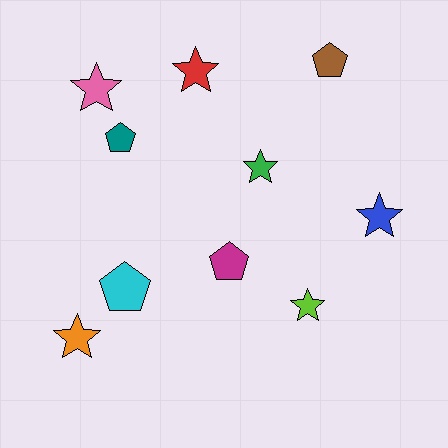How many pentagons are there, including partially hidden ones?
There are 4 pentagons.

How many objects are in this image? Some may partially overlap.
There are 10 objects.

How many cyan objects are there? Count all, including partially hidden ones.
There is 1 cyan object.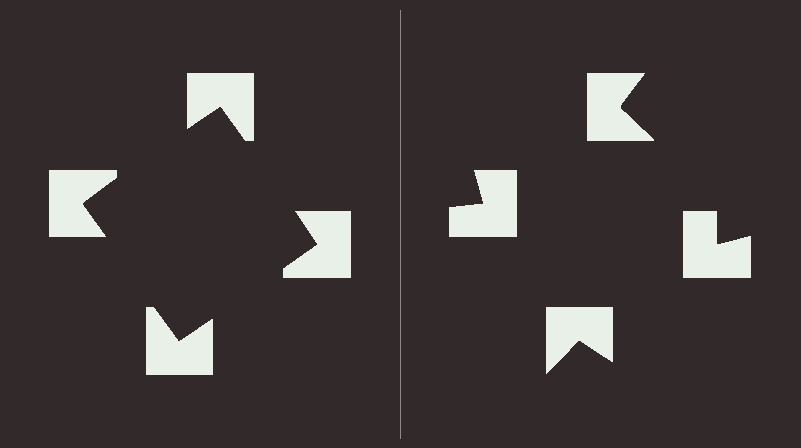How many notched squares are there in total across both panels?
8 — 4 on each side.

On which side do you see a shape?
An illusory square appears on the left side. On the right side the wedge cuts are rotated, so no coherent shape forms.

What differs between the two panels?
The notched squares are positioned identically on both sides; only the wedge orientations differ. On the left they align to a square; on the right they are misaligned.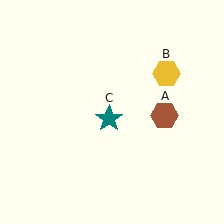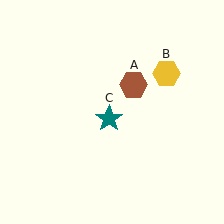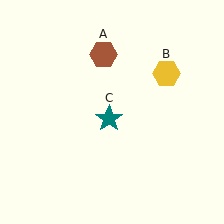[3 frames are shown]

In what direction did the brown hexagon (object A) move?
The brown hexagon (object A) moved up and to the left.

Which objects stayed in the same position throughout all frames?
Yellow hexagon (object B) and teal star (object C) remained stationary.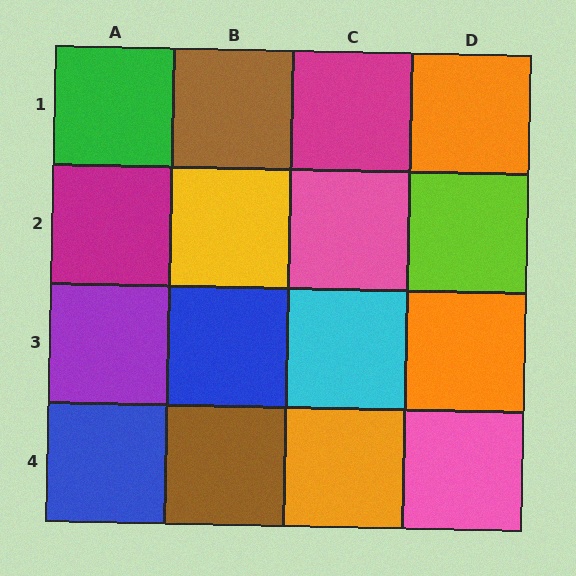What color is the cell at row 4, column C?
Orange.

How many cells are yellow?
1 cell is yellow.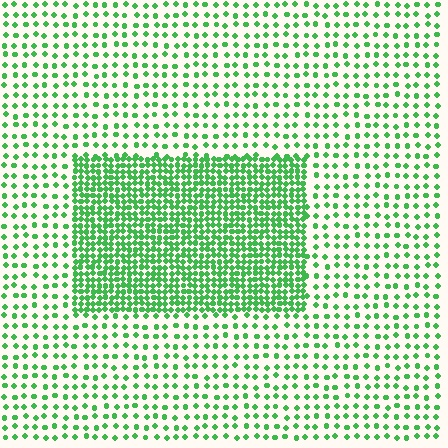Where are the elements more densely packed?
The elements are more densely packed inside the rectangle boundary.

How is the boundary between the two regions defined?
The boundary is defined by a change in element density (approximately 2.8x ratio). All elements are the same color, size, and shape.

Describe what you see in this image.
The image contains small green elements arranged at two different densities. A rectangle-shaped region is visible where the elements are more densely packed than the surrounding area.